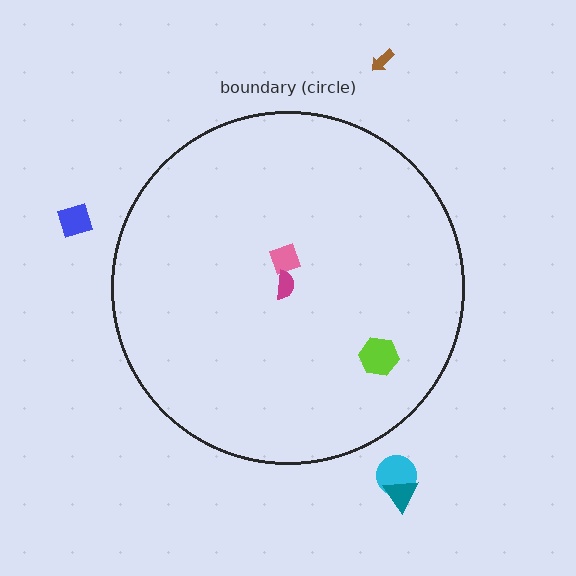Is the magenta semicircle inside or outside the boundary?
Inside.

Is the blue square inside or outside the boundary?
Outside.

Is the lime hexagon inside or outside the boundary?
Inside.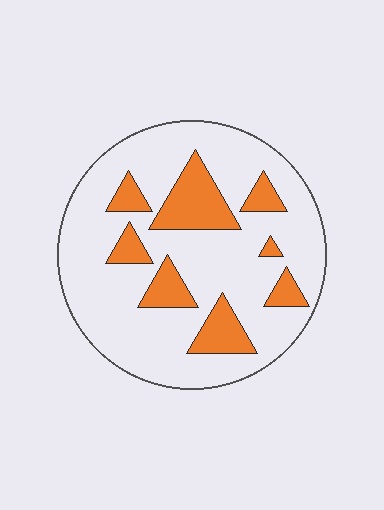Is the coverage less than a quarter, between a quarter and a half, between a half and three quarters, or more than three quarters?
Less than a quarter.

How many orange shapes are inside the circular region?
8.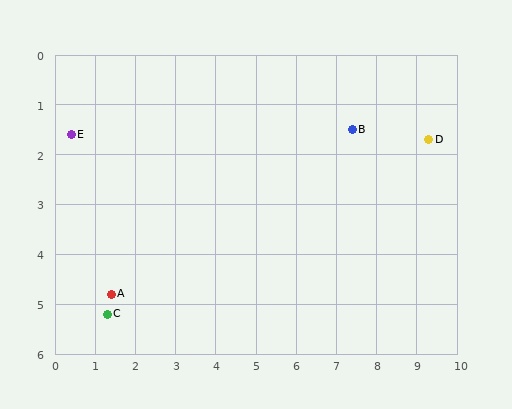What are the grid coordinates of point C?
Point C is at approximately (1.3, 5.2).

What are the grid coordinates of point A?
Point A is at approximately (1.4, 4.8).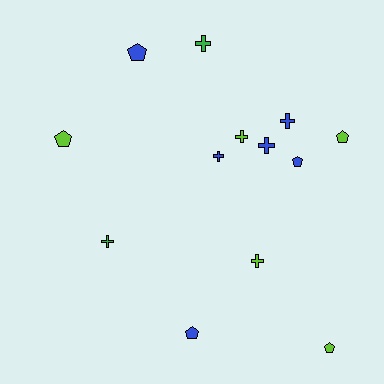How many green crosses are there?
There are 2 green crosses.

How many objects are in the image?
There are 13 objects.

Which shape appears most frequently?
Cross, with 7 objects.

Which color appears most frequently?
Blue, with 6 objects.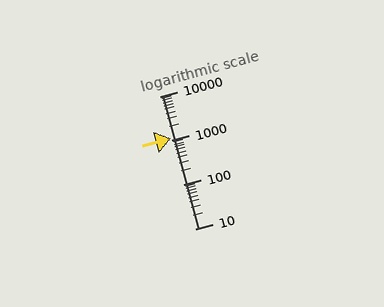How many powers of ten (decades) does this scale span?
The scale spans 3 decades, from 10 to 10000.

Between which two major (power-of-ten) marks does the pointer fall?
The pointer is between 1000 and 10000.